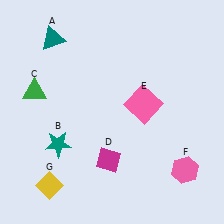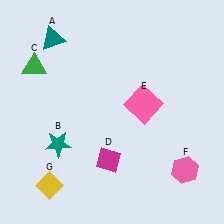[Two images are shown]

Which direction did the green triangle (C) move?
The green triangle (C) moved up.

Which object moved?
The green triangle (C) moved up.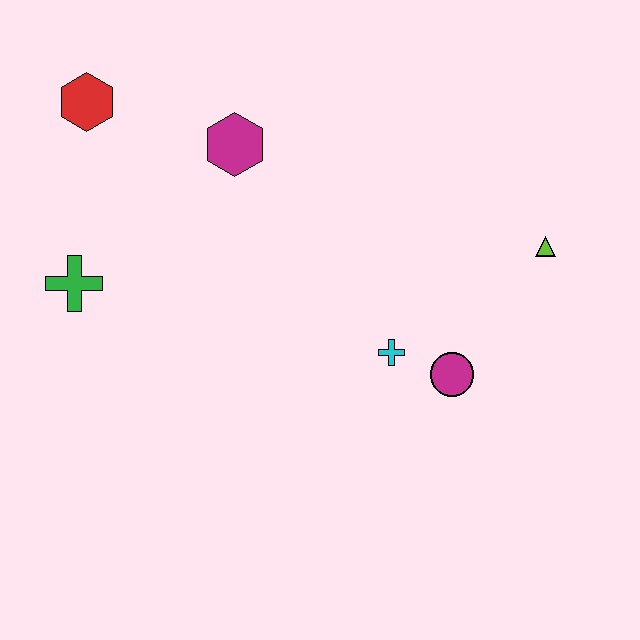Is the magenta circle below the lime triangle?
Yes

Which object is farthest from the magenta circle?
The red hexagon is farthest from the magenta circle.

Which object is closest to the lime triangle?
The magenta circle is closest to the lime triangle.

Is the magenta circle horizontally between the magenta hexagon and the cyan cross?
No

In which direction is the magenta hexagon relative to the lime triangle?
The magenta hexagon is to the left of the lime triangle.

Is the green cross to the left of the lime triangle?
Yes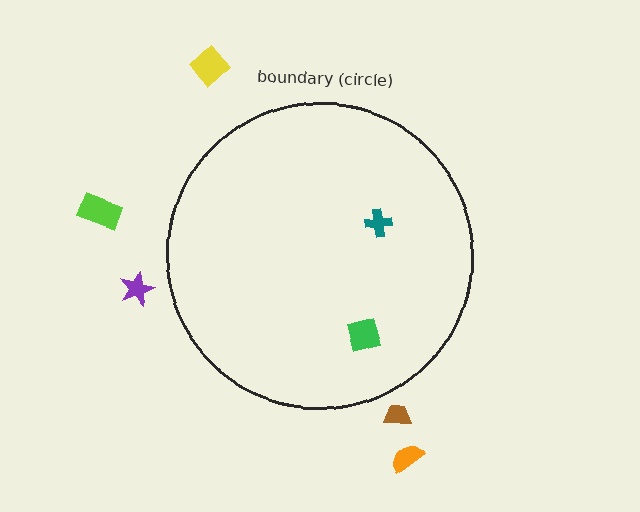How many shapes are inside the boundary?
2 inside, 5 outside.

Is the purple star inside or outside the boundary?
Outside.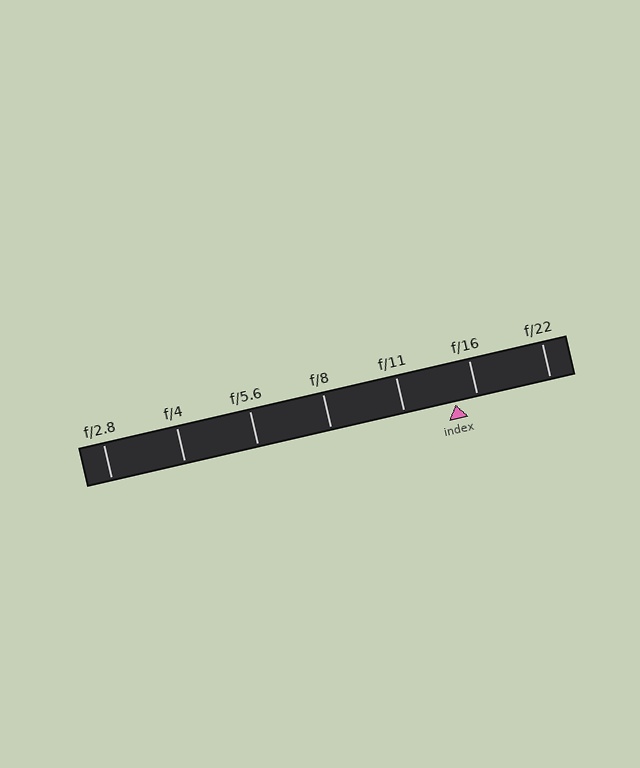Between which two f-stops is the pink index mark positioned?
The index mark is between f/11 and f/16.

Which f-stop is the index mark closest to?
The index mark is closest to f/16.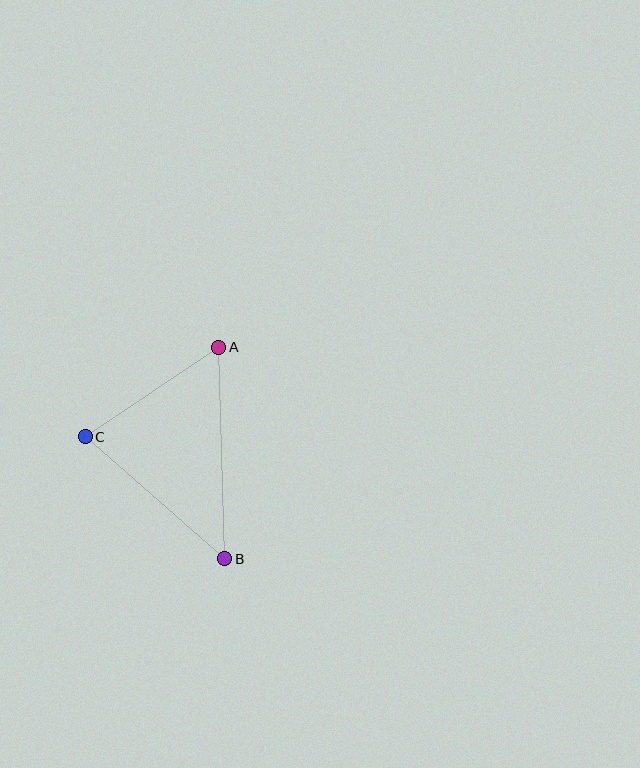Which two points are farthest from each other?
Points A and B are farthest from each other.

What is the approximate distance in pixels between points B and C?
The distance between B and C is approximately 185 pixels.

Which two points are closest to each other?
Points A and C are closest to each other.